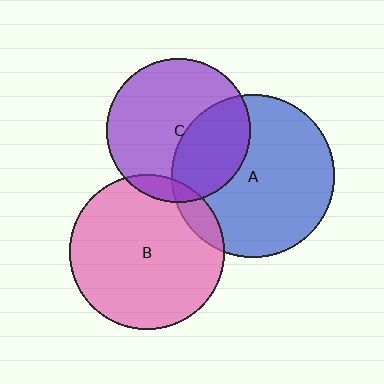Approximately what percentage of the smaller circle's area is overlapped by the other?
Approximately 35%.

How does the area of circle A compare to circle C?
Approximately 1.3 times.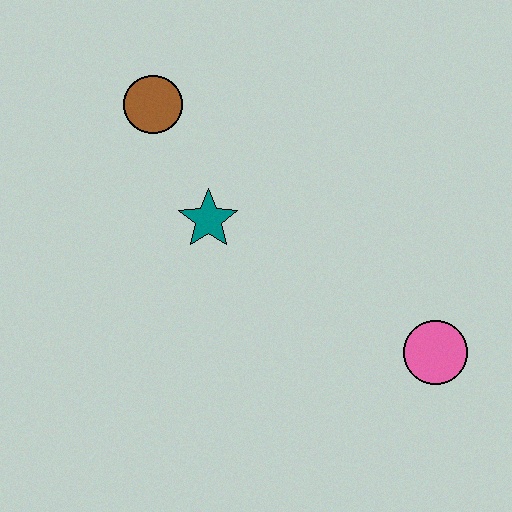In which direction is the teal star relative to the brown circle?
The teal star is below the brown circle.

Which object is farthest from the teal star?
The pink circle is farthest from the teal star.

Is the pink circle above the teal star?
No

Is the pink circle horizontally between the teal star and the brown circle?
No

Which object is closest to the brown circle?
The teal star is closest to the brown circle.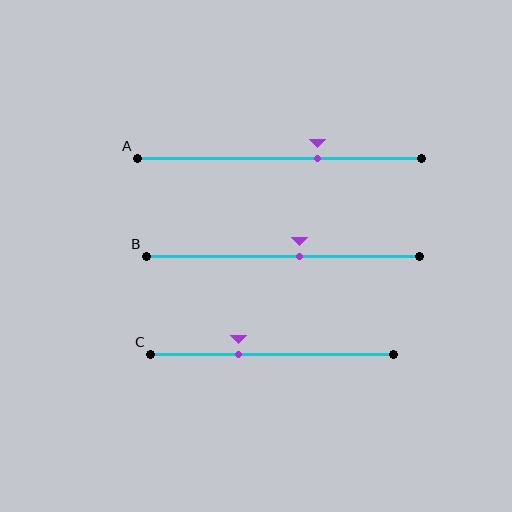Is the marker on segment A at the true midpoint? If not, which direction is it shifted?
No, the marker on segment A is shifted to the right by about 13% of the segment length.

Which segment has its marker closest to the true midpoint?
Segment B has its marker closest to the true midpoint.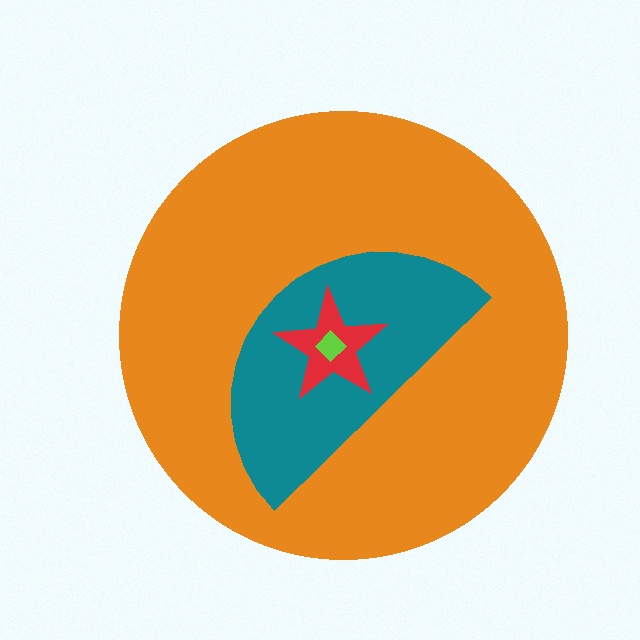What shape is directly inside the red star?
The lime diamond.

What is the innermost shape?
The lime diamond.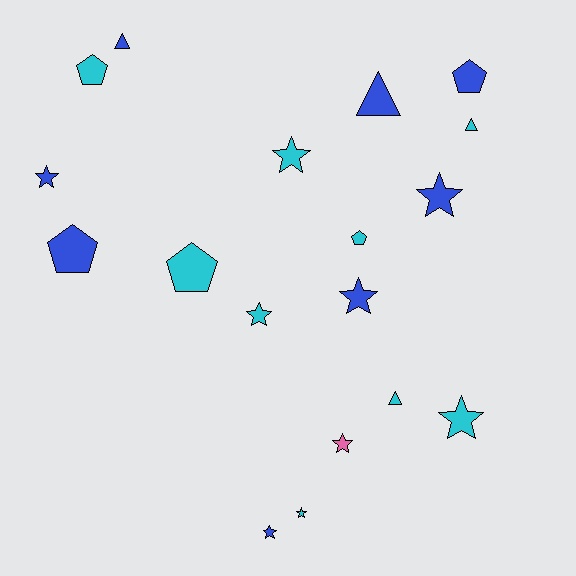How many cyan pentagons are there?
There are 3 cyan pentagons.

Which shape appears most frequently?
Star, with 9 objects.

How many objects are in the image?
There are 18 objects.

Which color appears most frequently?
Cyan, with 9 objects.